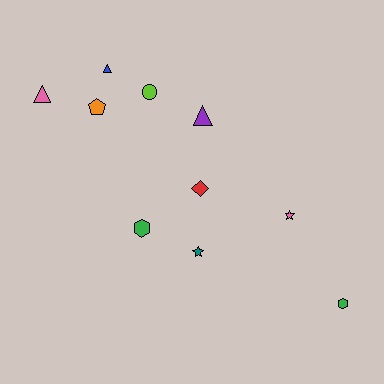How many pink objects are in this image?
There are 2 pink objects.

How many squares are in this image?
There are no squares.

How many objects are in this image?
There are 10 objects.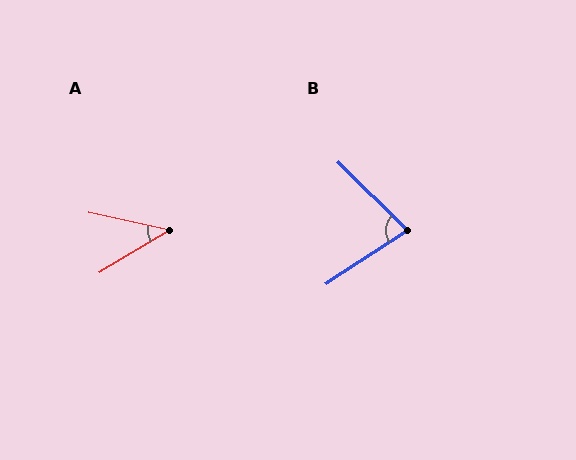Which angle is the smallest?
A, at approximately 43 degrees.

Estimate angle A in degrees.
Approximately 43 degrees.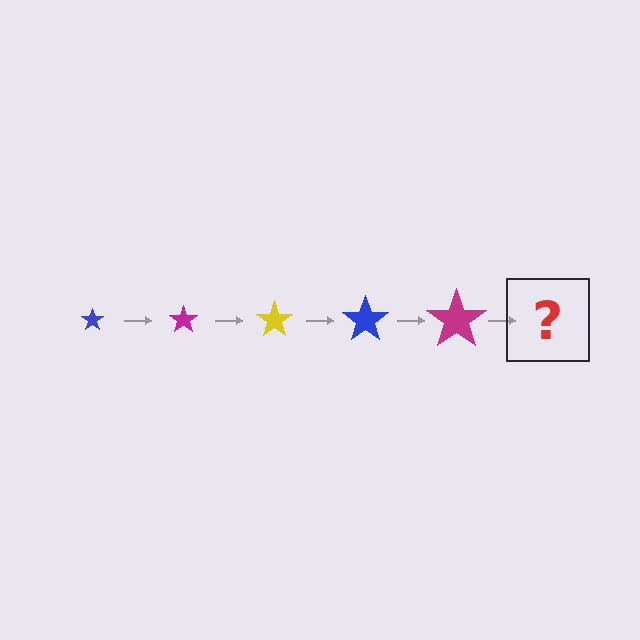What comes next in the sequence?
The next element should be a yellow star, larger than the previous one.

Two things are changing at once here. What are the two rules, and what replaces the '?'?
The two rules are that the star grows larger each step and the color cycles through blue, magenta, and yellow. The '?' should be a yellow star, larger than the previous one.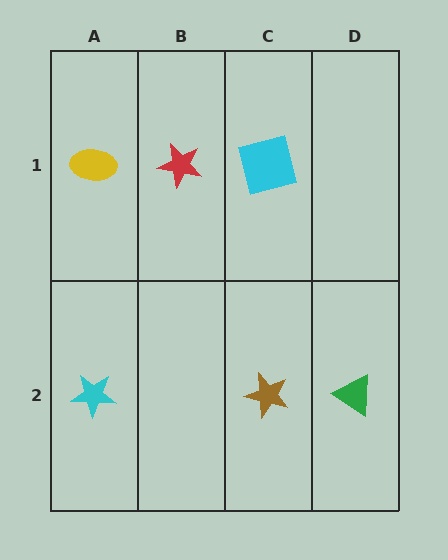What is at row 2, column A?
A cyan star.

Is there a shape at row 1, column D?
No, that cell is empty.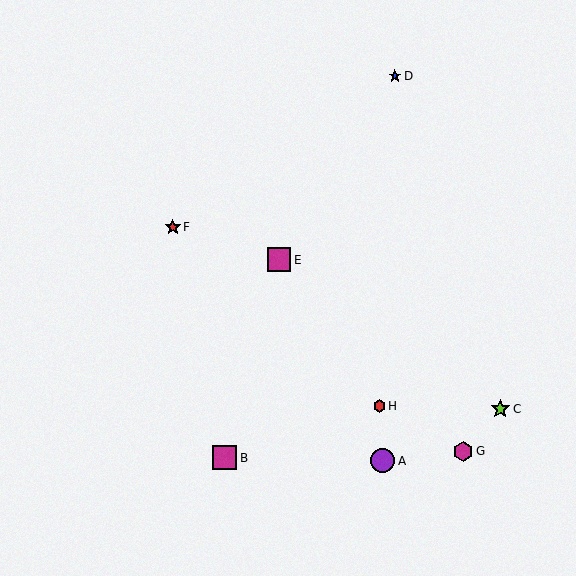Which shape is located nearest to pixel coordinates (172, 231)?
The red star (labeled F) at (173, 227) is nearest to that location.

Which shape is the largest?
The magenta square (labeled B) is the largest.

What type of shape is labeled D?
Shape D is a blue star.